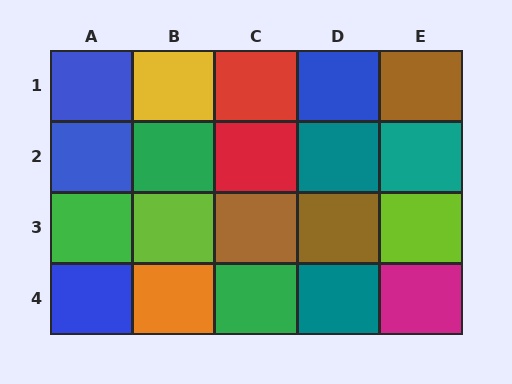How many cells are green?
3 cells are green.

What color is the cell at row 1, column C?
Red.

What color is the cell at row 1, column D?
Blue.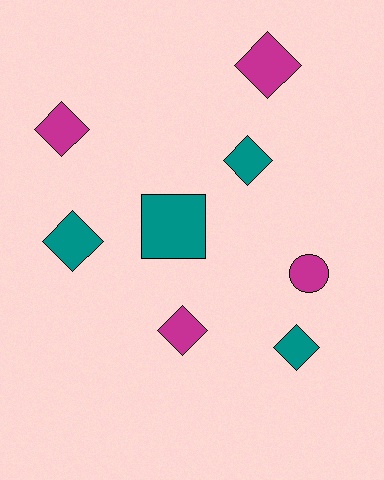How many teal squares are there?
There is 1 teal square.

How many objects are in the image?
There are 8 objects.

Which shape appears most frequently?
Diamond, with 6 objects.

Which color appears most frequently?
Teal, with 4 objects.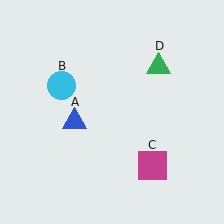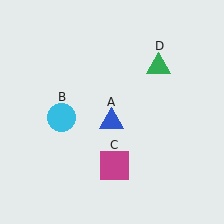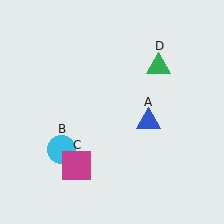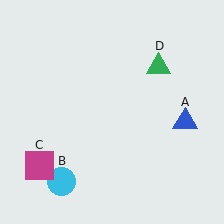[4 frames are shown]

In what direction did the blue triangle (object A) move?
The blue triangle (object A) moved right.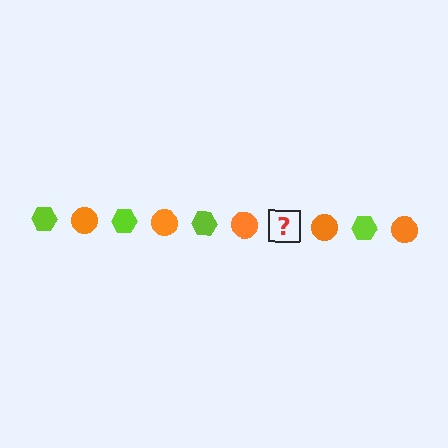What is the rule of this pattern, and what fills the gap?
The rule is that the pattern alternates between lime hexagon and orange circle. The gap should be filled with a lime hexagon.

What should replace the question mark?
The question mark should be replaced with a lime hexagon.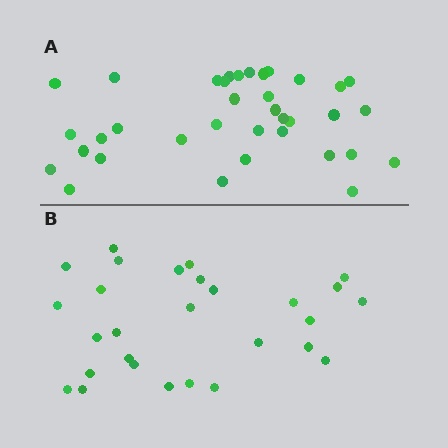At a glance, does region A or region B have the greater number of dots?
Region A (the top region) has more dots.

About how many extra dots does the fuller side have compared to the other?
Region A has roughly 8 or so more dots than region B.